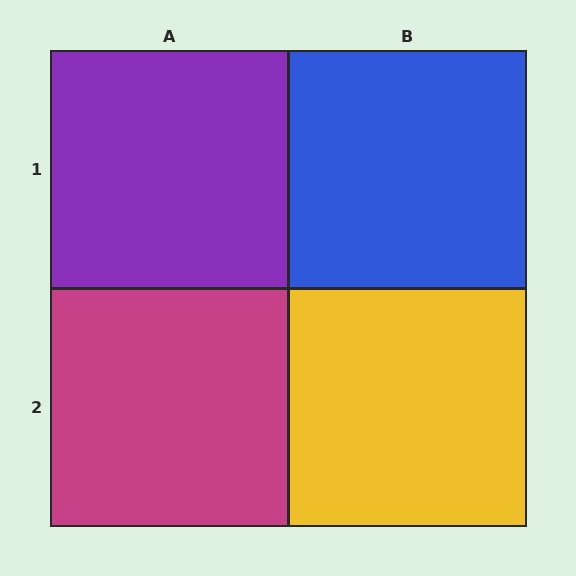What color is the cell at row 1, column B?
Blue.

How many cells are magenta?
1 cell is magenta.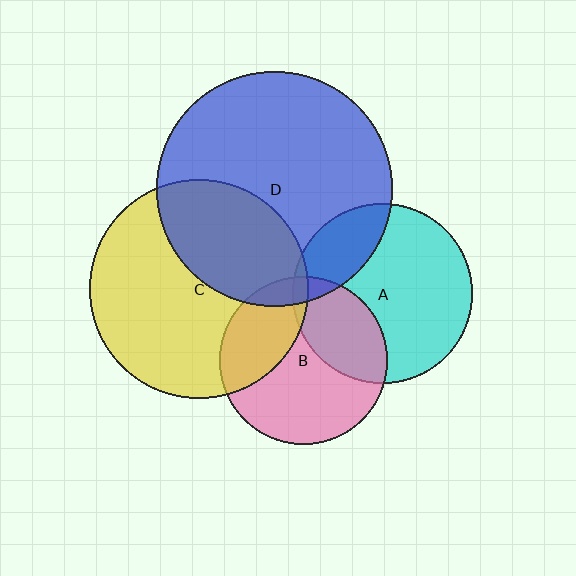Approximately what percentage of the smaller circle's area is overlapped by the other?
Approximately 5%.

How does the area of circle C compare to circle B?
Approximately 1.7 times.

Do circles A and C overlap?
Yes.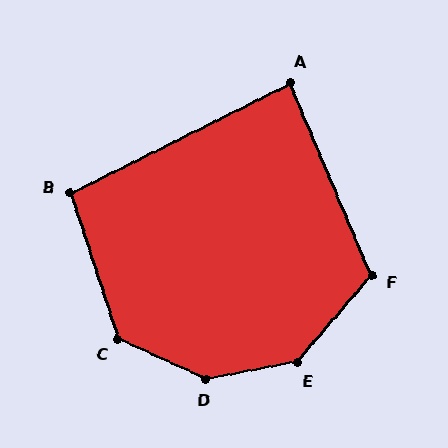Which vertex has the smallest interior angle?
A, at approximately 86 degrees.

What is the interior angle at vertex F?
Approximately 117 degrees (obtuse).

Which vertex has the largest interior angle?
D, at approximately 145 degrees.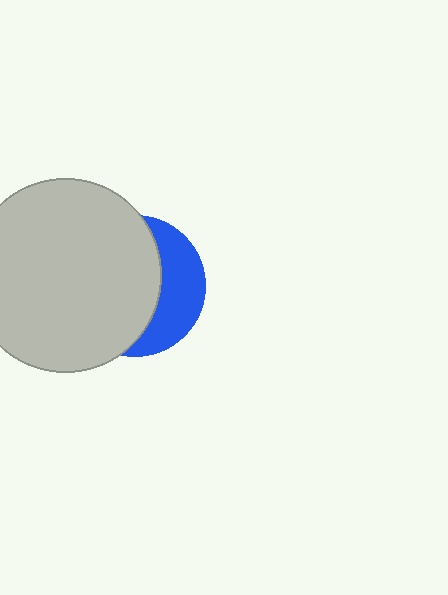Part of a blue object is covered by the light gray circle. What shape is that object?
It is a circle.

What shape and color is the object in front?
The object in front is a light gray circle.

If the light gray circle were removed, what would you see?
You would see the complete blue circle.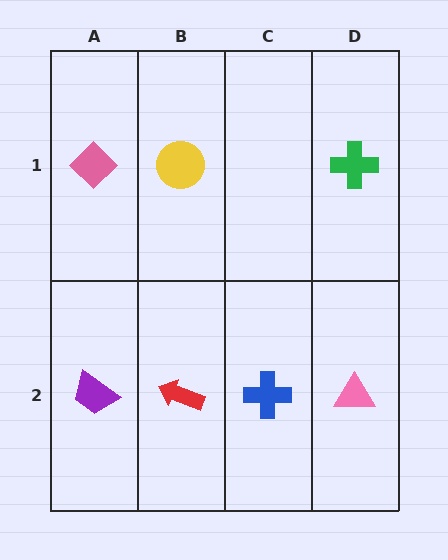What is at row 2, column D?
A pink triangle.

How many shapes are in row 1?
3 shapes.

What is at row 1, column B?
A yellow circle.